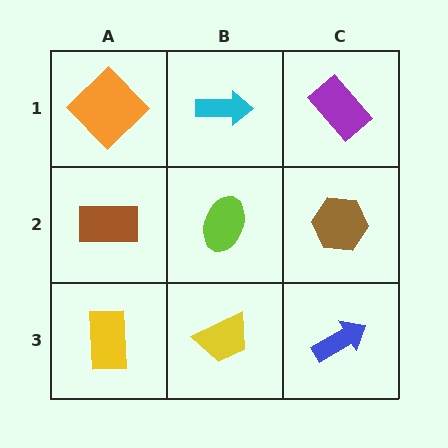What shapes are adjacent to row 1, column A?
A brown rectangle (row 2, column A), a cyan arrow (row 1, column B).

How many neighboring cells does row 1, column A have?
2.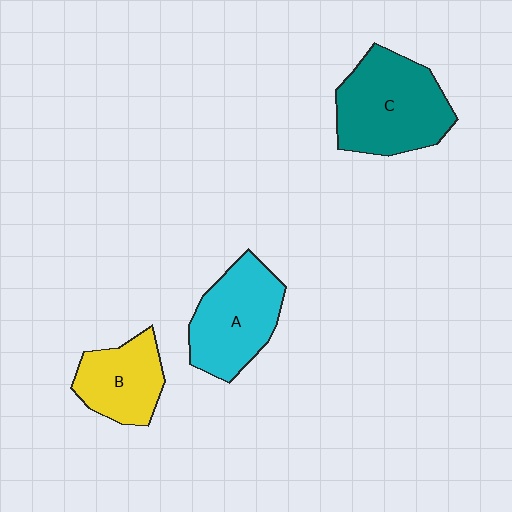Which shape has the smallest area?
Shape B (yellow).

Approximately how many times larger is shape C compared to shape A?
Approximately 1.2 times.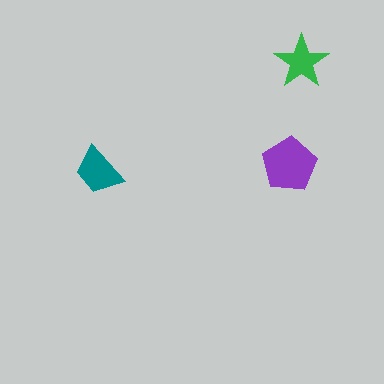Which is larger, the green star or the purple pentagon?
The purple pentagon.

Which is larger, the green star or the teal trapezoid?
The teal trapezoid.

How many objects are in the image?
There are 3 objects in the image.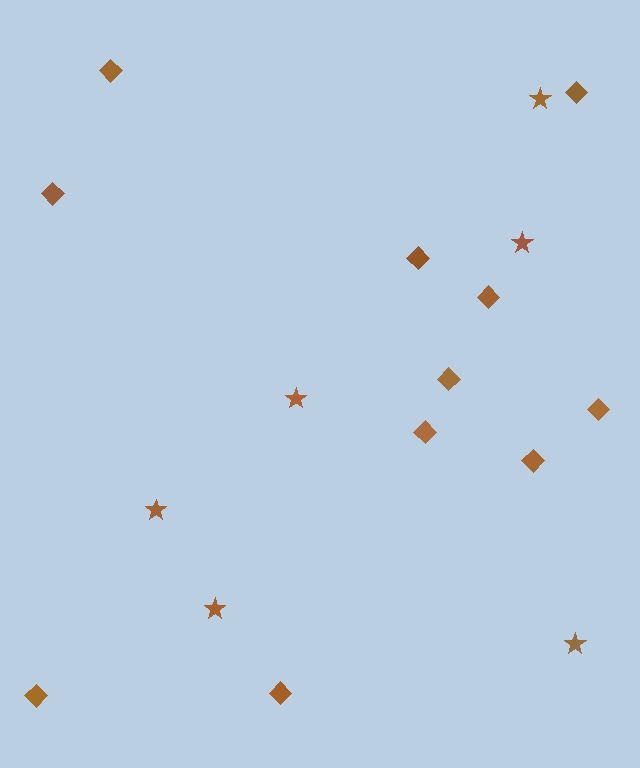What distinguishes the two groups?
There are 2 groups: one group of diamonds (11) and one group of stars (6).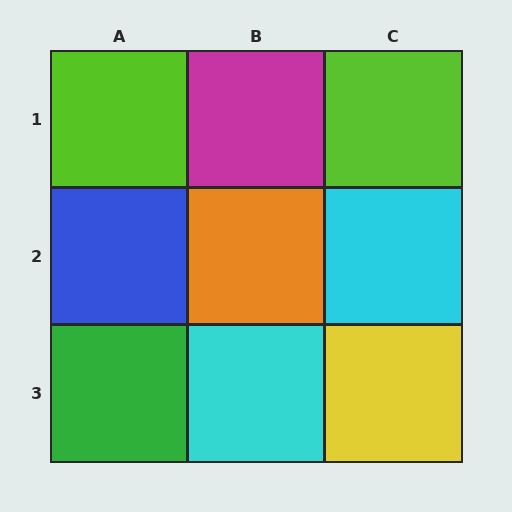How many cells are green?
1 cell is green.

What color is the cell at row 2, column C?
Cyan.